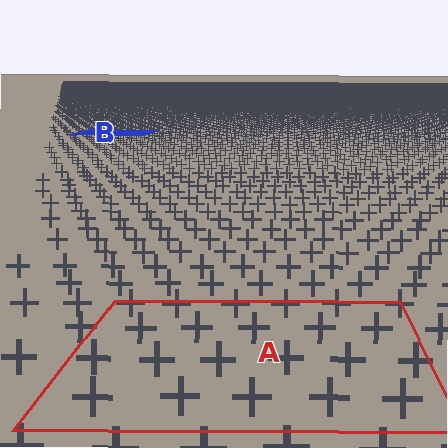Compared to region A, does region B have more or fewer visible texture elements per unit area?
Region B has more texture elements per unit area — they are packed more densely because it is farther away.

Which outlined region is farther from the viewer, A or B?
Region B is farther from the viewer — the texture elements inside it appear smaller and more densely packed.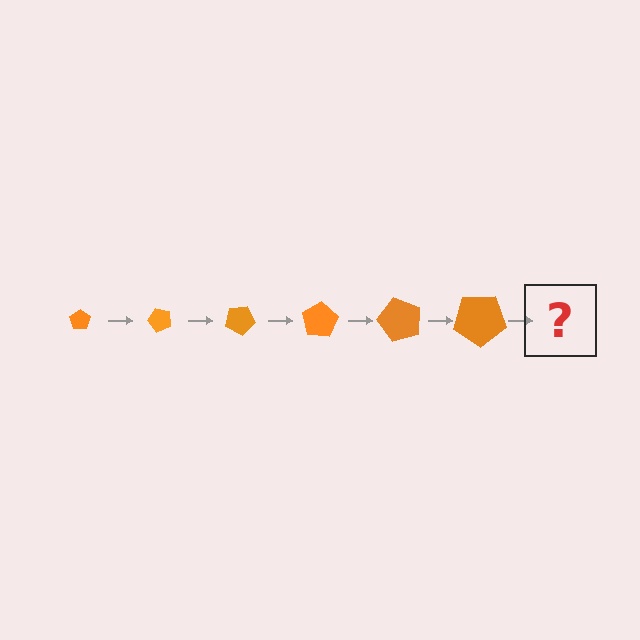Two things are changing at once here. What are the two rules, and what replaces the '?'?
The two rules are that the pentagon grows larger each step and it rotates 50 degrees each step. The '?' should be a pentagon, larger than the previous one and rotated 300 degrees from the start.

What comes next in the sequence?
The next element should be a pentagon, larger than the previous one and rotated 300 degrees from the start.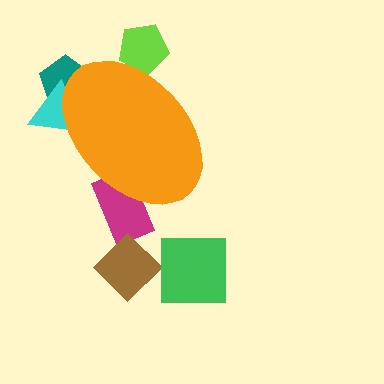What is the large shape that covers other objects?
An orange ellipse.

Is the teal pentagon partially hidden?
Yes, the teal pentagon is partially hidden behind the orange ellipse.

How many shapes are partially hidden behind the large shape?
4 shapes are partially hidden.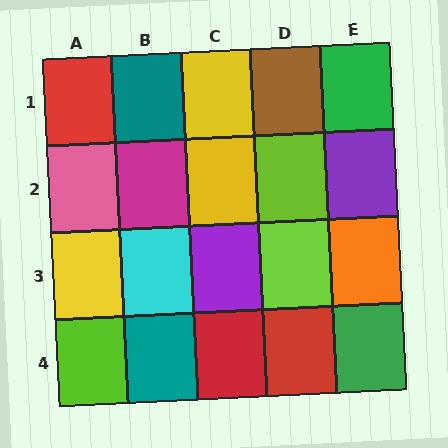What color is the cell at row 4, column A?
Lime.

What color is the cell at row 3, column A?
Yellow.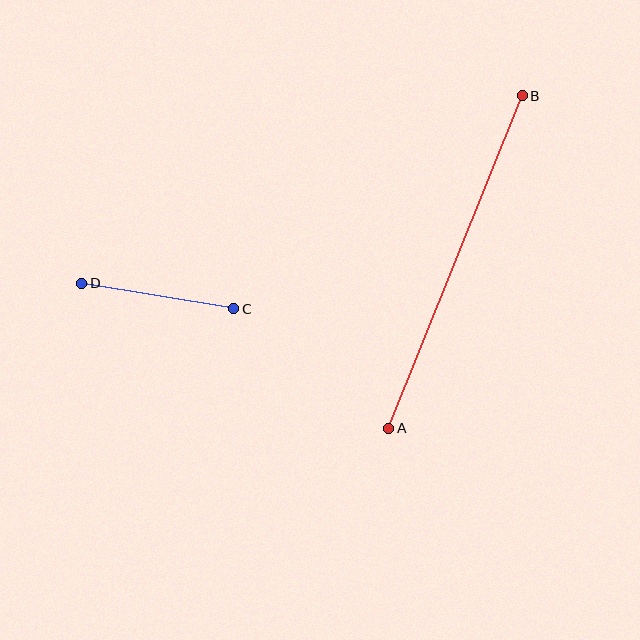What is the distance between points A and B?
The distance is approximately 358 pixels.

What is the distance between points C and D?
The distance is approximately 154 pixels.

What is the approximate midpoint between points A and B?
The midpoint is at approximately (456, 262) pixels.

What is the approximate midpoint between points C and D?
The midpoint is at approximately (158, 296) pixels.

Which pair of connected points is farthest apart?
Points A and B are farthest apart.